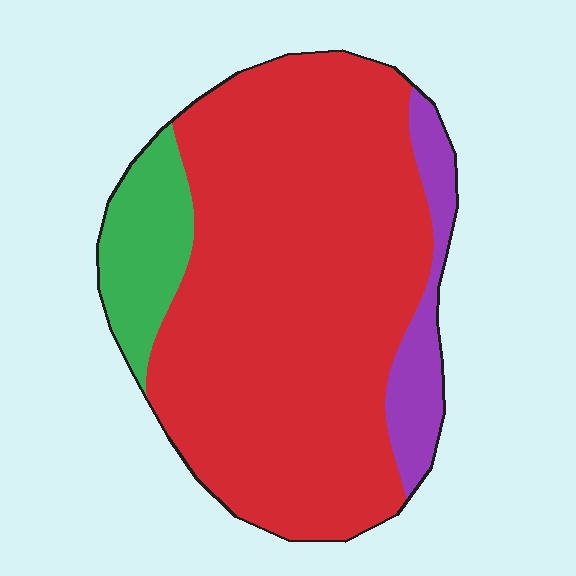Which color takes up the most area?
Red, at roughly 80%.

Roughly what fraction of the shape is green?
Green takes up less than a sixth of the shape.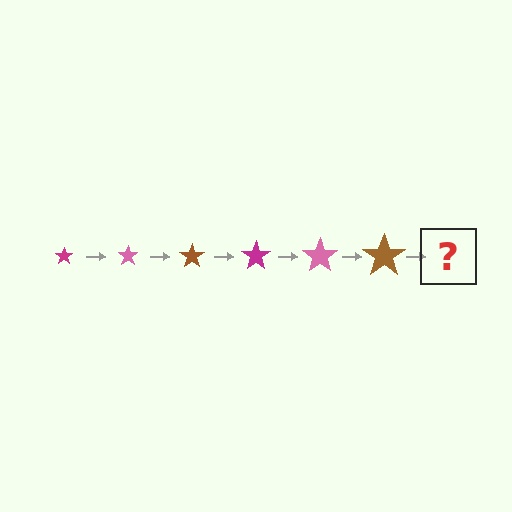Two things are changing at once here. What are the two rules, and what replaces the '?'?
The two rules are that the star grows larger each step and the color cycles through magenta, pink, and brown. The '?' should be a magenta star, larger than the previous one.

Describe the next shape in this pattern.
It should be a magenta star, larger than the previous one.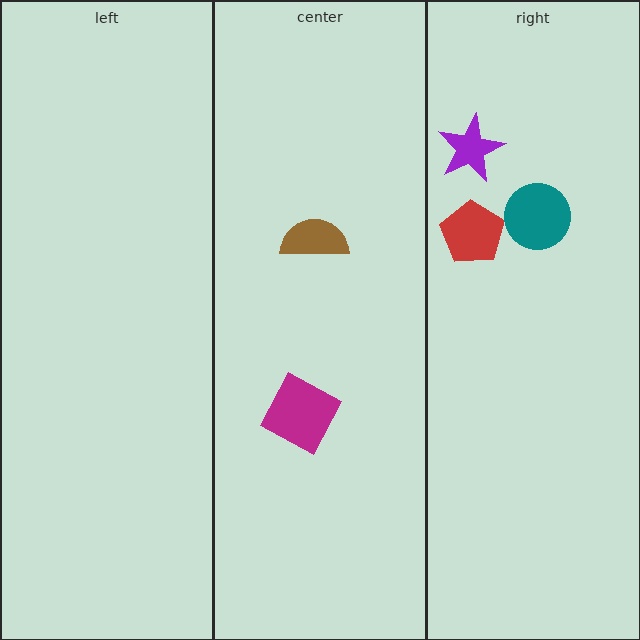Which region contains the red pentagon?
The right region.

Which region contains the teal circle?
The right region.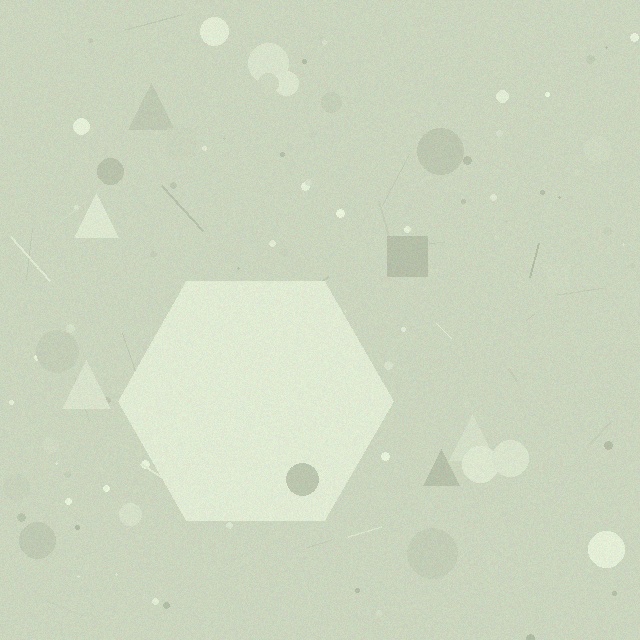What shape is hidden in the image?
A hexagon is hidden in the image.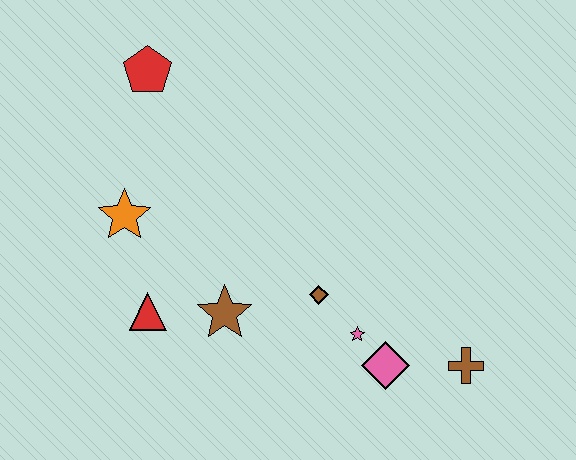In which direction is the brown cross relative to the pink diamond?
The brown cross is to the right of the pink diamond.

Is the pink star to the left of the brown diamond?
No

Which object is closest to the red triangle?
The brown star is closest to the red triangle.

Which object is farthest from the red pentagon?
The brown cross is farthest from the red pentagon.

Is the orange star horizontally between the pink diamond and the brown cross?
No